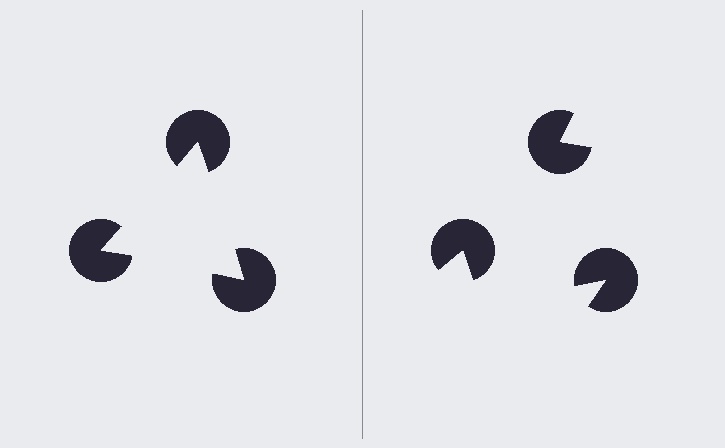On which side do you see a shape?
An illusory triangle appears on the left side. On the right side the wedge cuts are rotated, so no coherent shape forms.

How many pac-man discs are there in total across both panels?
6 — 3 on each side.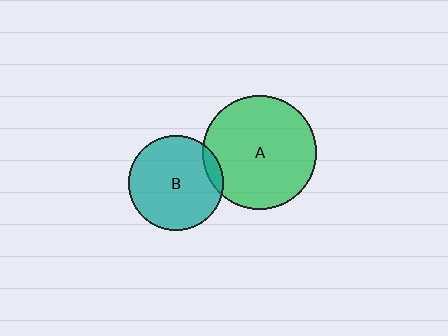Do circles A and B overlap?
Yes.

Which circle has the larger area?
Circle A (green).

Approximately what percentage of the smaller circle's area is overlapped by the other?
Approximately 10%.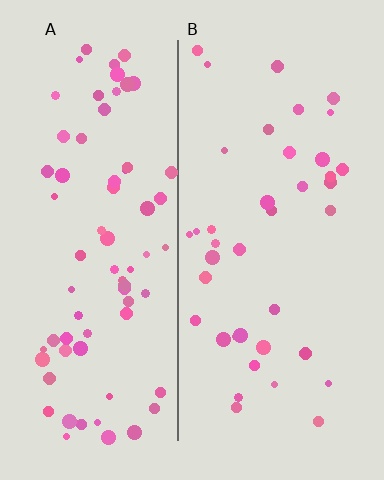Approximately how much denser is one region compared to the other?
Approximately 1.9× — region A over region B.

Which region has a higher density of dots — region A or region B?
A (the left).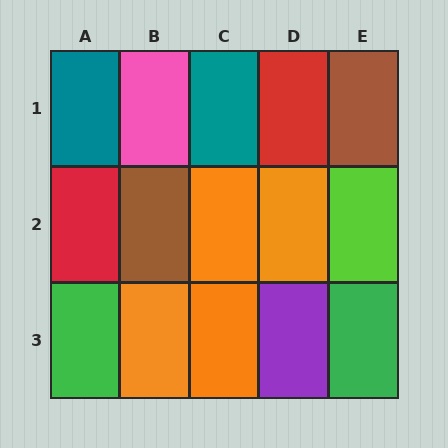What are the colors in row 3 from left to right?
Green, orange, orange, purple, green.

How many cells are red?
2 cells are red.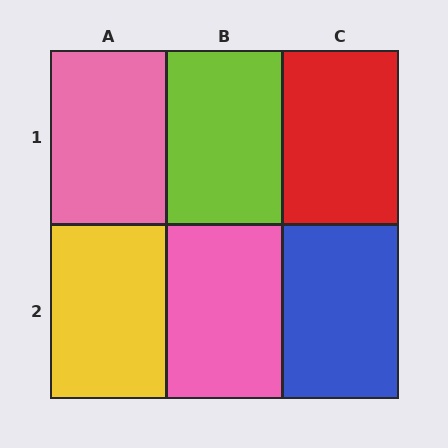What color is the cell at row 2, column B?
Pink.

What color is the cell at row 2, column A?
Yellow.